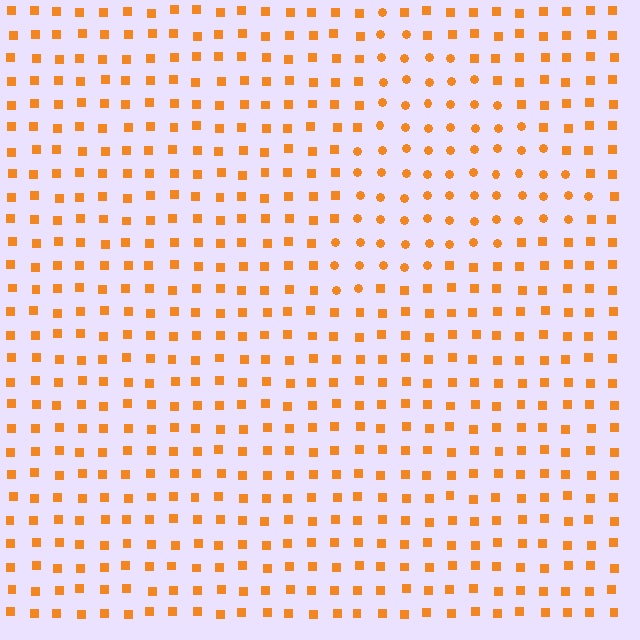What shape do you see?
I see a triangle.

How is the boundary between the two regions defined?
The boundary is defined by a change in element shape: circles inside vs. squares outside. All elements share the same color and spacing.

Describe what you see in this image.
The image is filled with small orange elements arranged in a uniform grid. A triangle-shaped region contains circles, while the surrounding area contains squares. The boundary is defined purely by the change in element shape.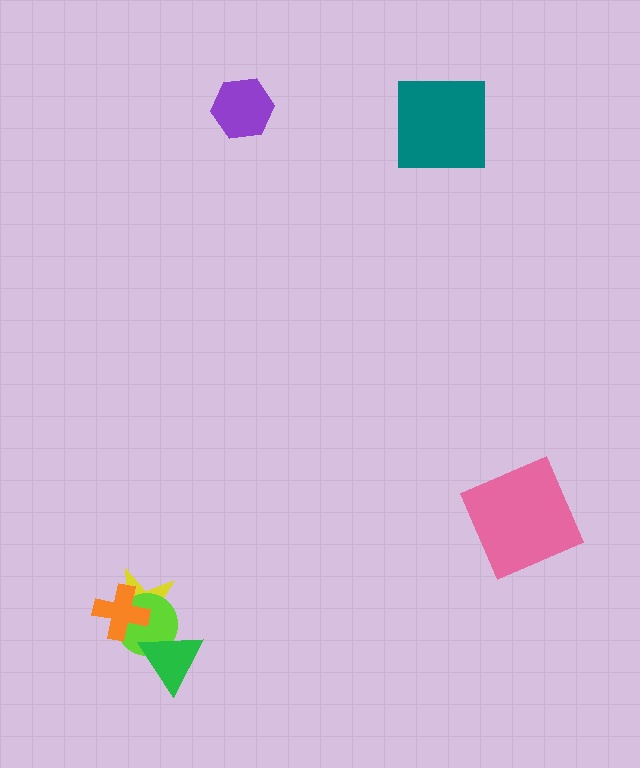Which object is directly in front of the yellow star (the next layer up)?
The lime circle is directly in front of the yellow star.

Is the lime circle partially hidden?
Yes, it is partially covered by another shape.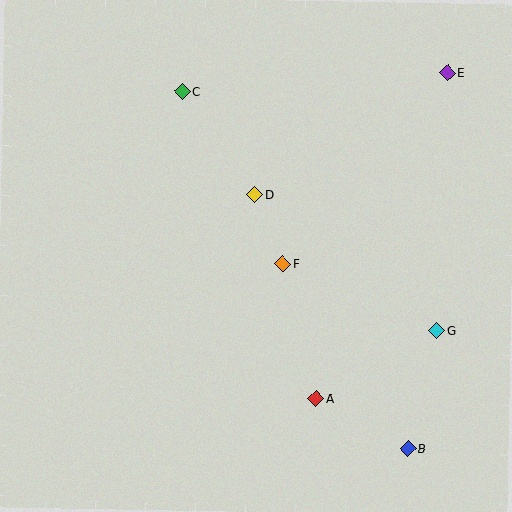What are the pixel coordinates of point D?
Point D is at (255, 195).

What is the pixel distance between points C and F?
The distance between C and F is 199 pixels.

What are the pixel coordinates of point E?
Point E is at (448, 73).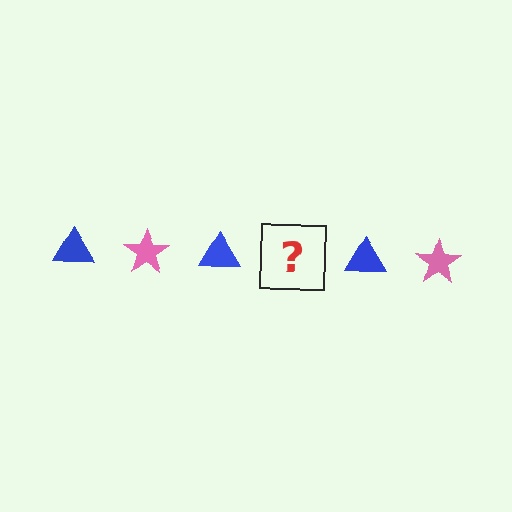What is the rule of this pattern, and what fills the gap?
The rule is that the pattern alternates between blue triangle and pink star. The gap should be filled with a pink star.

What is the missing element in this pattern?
The missing element is a pink star.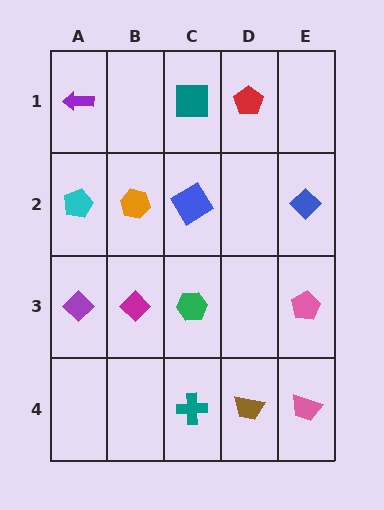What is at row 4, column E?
A pink trapezoid.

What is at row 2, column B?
An orange hexagon.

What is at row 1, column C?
A teal square.